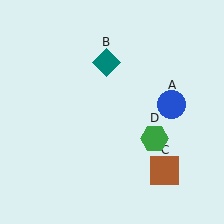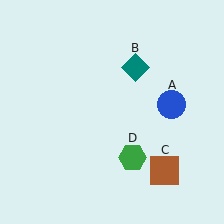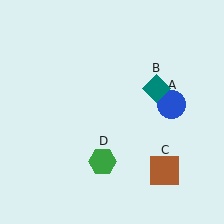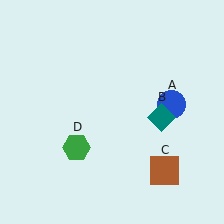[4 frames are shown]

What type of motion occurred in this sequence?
The teal diamond (object B), green hexagon (object D) rotated clockwise around the center of the scene.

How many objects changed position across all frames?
2 objects changed position: teal diamond (object B), green hexagon (object D).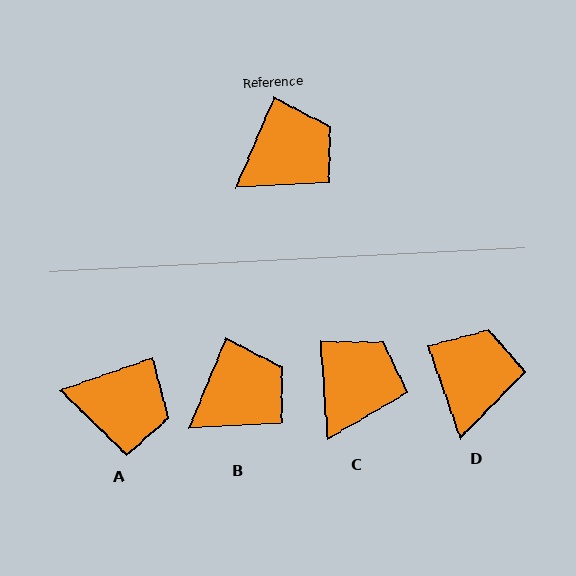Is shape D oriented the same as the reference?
No, it is off by about 42 degrees.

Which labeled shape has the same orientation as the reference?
B.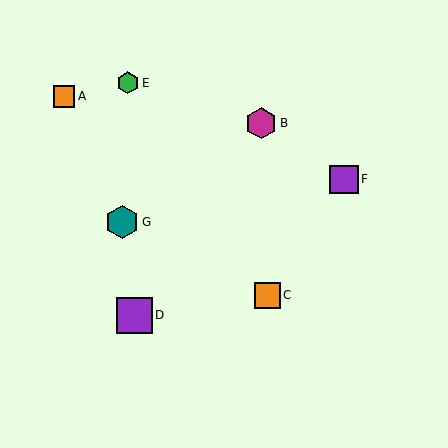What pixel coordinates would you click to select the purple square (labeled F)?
Click at (344, 179) to select the purple square F.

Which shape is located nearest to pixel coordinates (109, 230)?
The teal hexagon (labeled G) at (122, 222) is nearest to that location.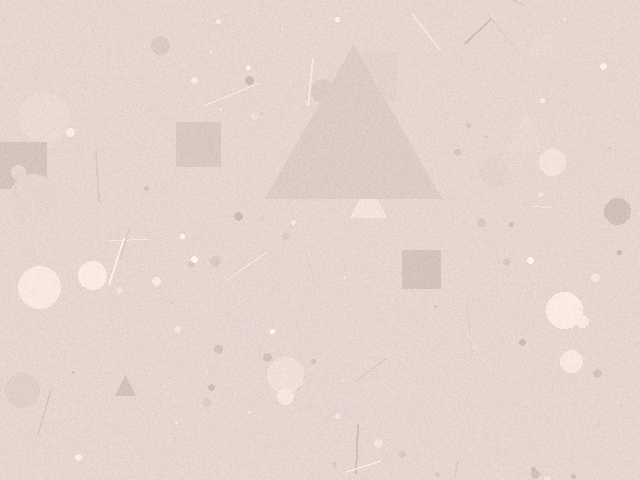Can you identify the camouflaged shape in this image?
The camouflaged shape is a triangle.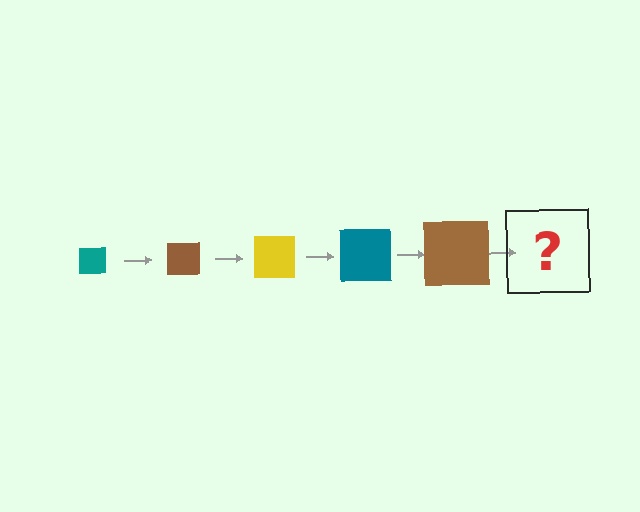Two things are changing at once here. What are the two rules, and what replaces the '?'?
The two rules are that the square grows larger each step and the color cycles through teal, brown, and yellow. The '?' should be a yellow square, larger than the previous one.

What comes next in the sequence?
The next element should be a yellow square, larger than the previous one.